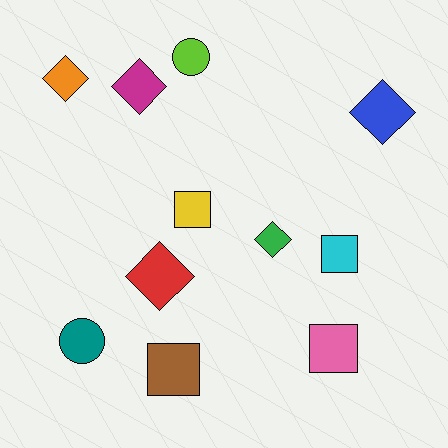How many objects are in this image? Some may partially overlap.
There are 11 objects.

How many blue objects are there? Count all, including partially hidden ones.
There is 1 blue object.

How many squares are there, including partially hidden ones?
There are 4 squares.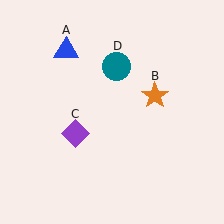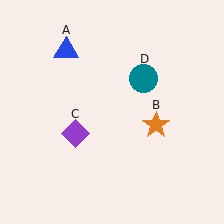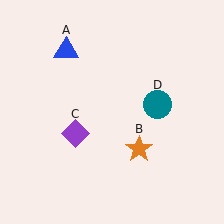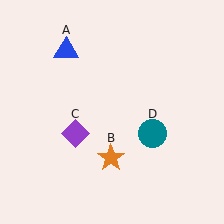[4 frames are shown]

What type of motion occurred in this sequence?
The orange star (object B), teal circle (object D) rotated clockwise around the center of the scene.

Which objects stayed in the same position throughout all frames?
Blue triangle (object A) and purple diamond (object C) remained stationary.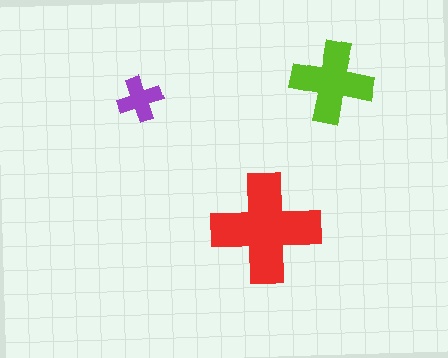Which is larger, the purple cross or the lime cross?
The lime one.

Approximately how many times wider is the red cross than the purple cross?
About 2.5 times wider.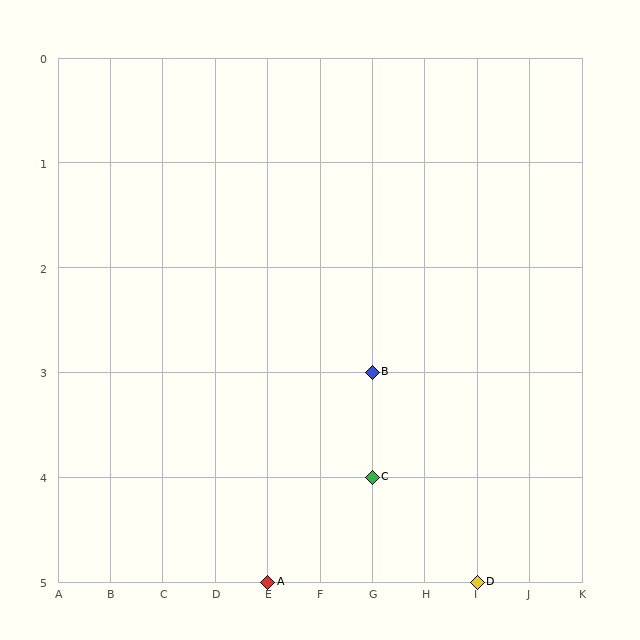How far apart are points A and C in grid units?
Points A and C are 2 columns and 1 row apart (about 2.2 grid units diagonally).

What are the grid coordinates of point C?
Point C is at grid coordinates (G, 4).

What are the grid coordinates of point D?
Point D is at grid coordinates (I, 5).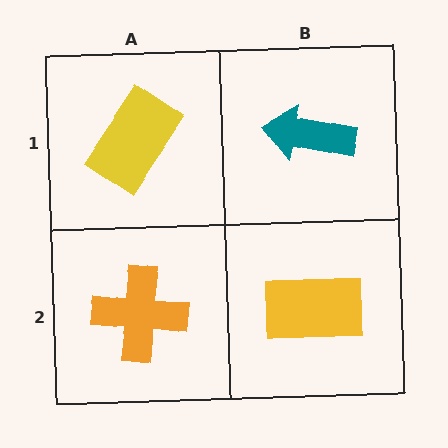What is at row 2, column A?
An orange cross.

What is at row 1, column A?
A yellow rectangle.